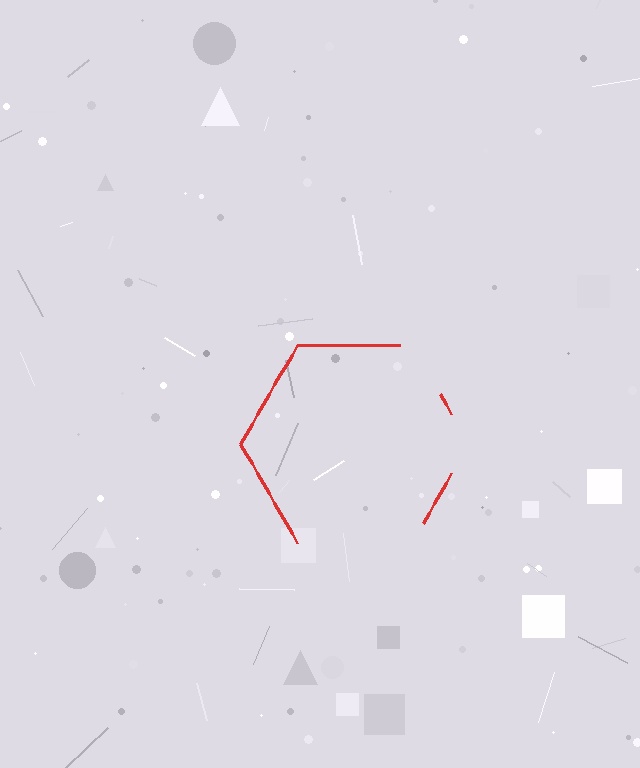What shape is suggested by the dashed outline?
The dashed outline suggests a hexagon.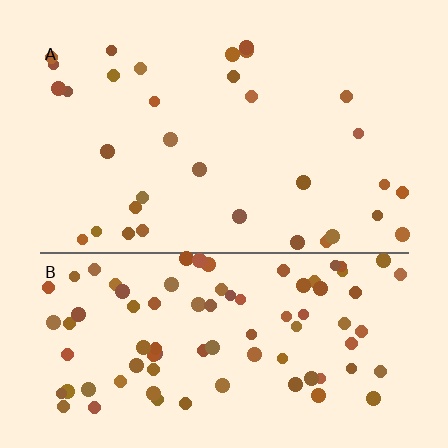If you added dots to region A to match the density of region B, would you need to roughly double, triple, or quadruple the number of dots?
Approximately triple.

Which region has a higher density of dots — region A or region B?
B (the bottom).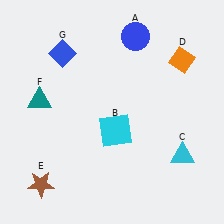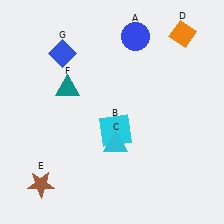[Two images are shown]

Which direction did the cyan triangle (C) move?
The cyan triangle (C) moved left.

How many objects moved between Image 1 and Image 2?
3 objects moved between the two images.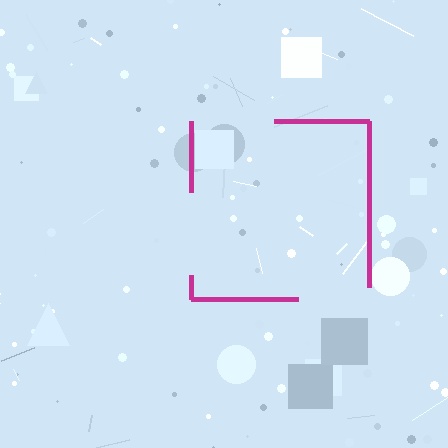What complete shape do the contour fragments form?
The contour fragments form a square.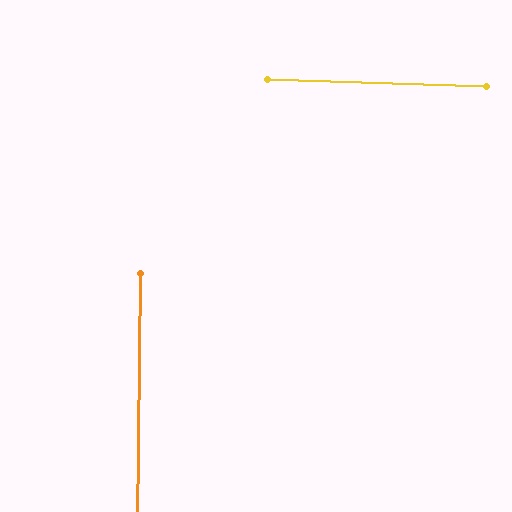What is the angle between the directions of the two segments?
Approximately 89 degrees.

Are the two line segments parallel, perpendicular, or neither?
Perpendicular — they meet at approximately 89°.